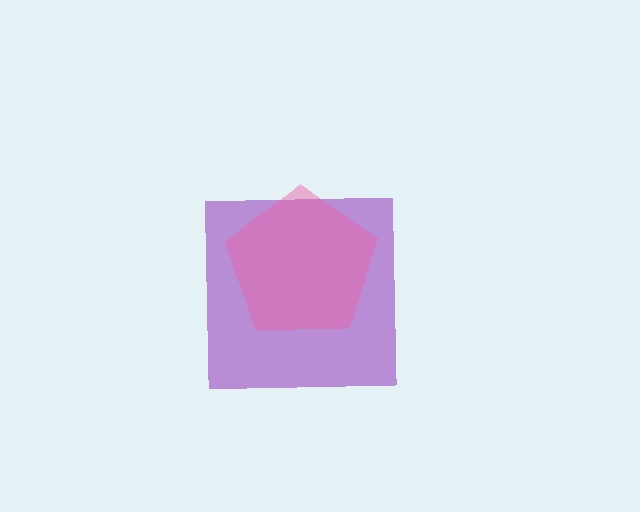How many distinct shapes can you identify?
There are 2 distinct shapes: a purple square, a pink pentagon.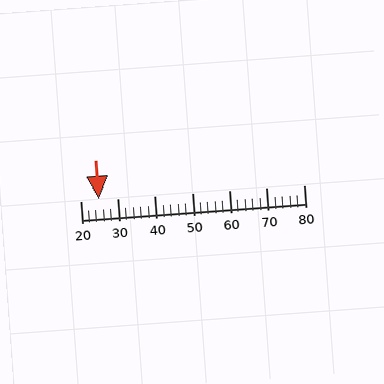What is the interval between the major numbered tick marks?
The major tick marks are spaced 10 units apart.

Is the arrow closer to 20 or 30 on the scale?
The arrow is closer to 30.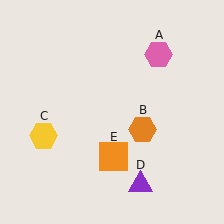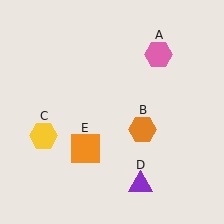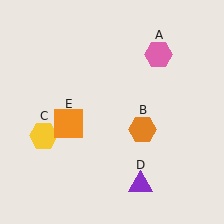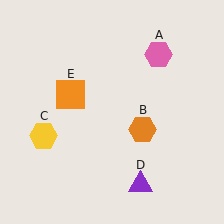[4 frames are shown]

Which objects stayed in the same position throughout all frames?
Pink hexagon (object A) and orange hexagon (object B) and yellow hexagon (object C) and purple triangle (object D) remained stationary.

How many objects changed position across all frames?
1 object changed position: orange square (object E).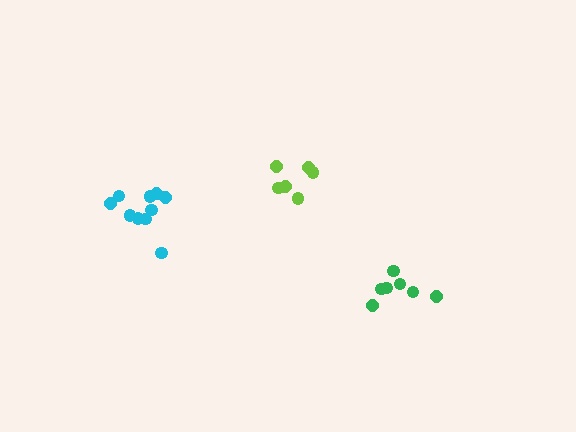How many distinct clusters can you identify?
There are 3 distinct clusters.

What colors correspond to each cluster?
The clusters are colored: green, cyan, lime.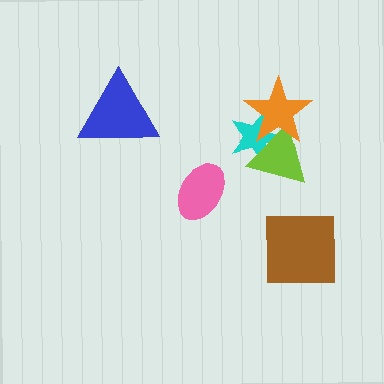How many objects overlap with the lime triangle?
2 objects overlap with the lime triangle.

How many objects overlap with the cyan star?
2 objects overlap with the cyan star.